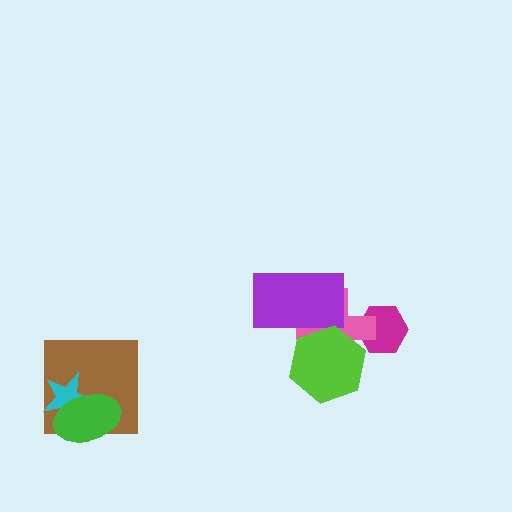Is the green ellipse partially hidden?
No, no other shape covers it.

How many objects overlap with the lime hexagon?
2 objects overlap with the lime hexagon.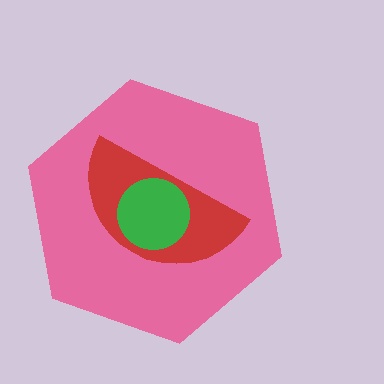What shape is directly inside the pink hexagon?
The red semicircle.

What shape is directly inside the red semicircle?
The green circle.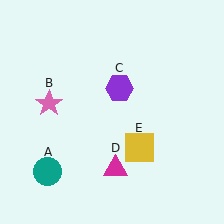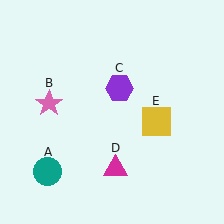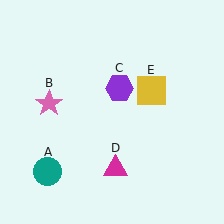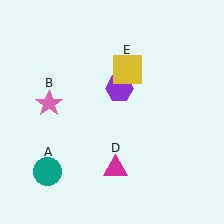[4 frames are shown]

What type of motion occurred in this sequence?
The yellow square (object E) rotated counterclockwise around the center of the scene.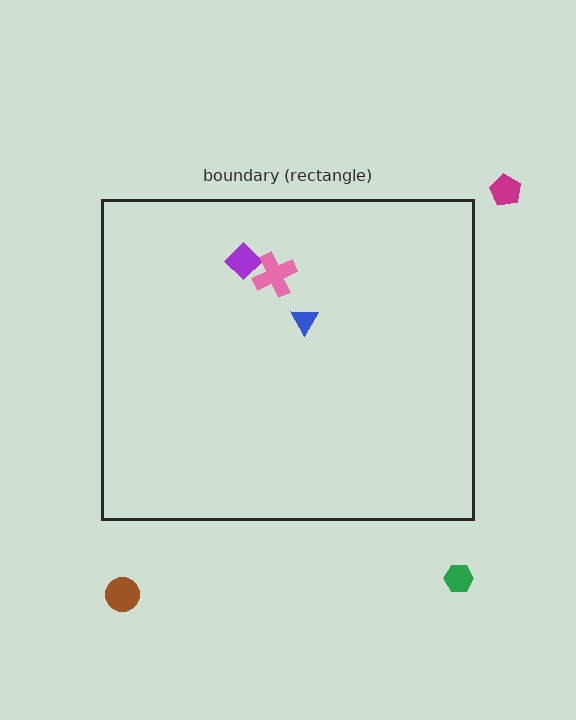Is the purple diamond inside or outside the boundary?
Inside.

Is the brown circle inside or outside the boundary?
Outside.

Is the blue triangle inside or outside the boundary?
Inside.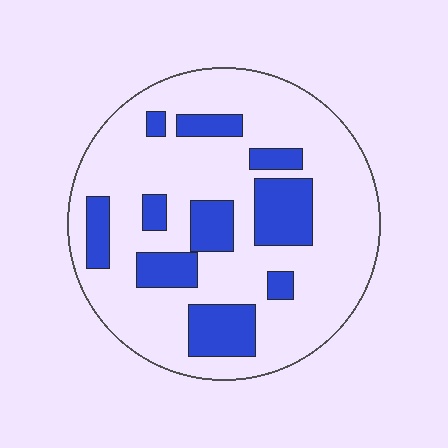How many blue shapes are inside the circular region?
10.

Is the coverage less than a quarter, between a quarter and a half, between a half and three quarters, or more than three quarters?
Less than a quarter.